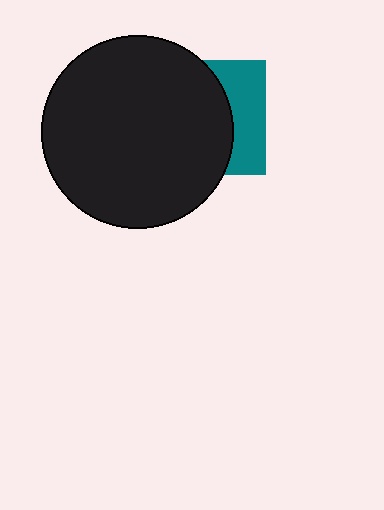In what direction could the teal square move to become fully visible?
The teal square could move right. That would shift it out from behind the black circle entirely.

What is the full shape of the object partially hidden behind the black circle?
The partially hidden object is a teal square.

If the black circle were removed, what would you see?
You would see the complete teal square.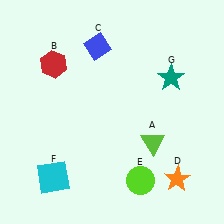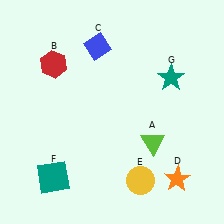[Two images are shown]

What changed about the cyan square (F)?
In Image 1, F is cyan. In Image 2, it changed to teal.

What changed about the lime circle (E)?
In Image 1, E is lime. In Image 2, it changed to yellow.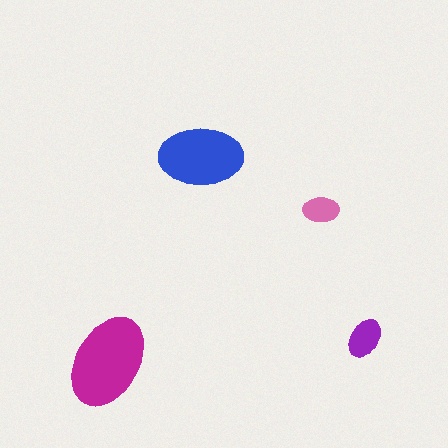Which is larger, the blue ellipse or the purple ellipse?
The blue one.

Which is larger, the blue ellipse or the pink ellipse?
The blue one.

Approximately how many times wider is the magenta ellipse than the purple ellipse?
About 2.5 times wider.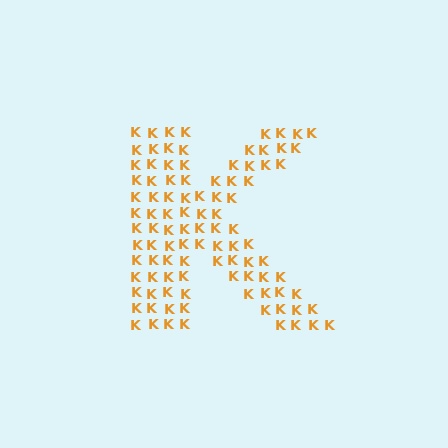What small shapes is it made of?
It is made of small letter K's.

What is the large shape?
The large shape is the letter K.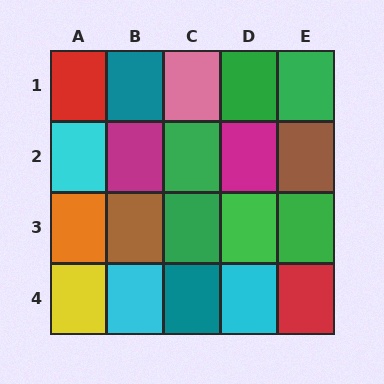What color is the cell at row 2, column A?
Cyan.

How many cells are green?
6 cells are green.